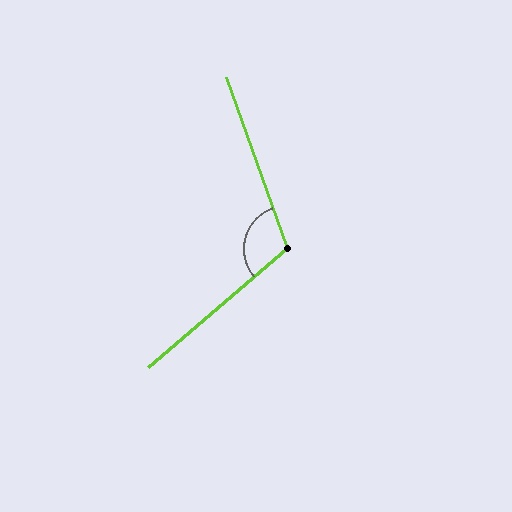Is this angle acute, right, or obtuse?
It is obtuse.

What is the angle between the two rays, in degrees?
Approximately 111 degrees.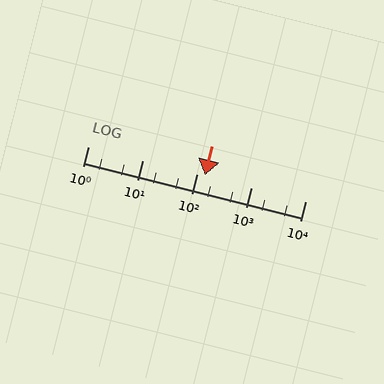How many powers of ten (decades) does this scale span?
The scale spans 4 decades, from 1 to 10000.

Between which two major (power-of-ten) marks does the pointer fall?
The pointer is between 100 and 1000.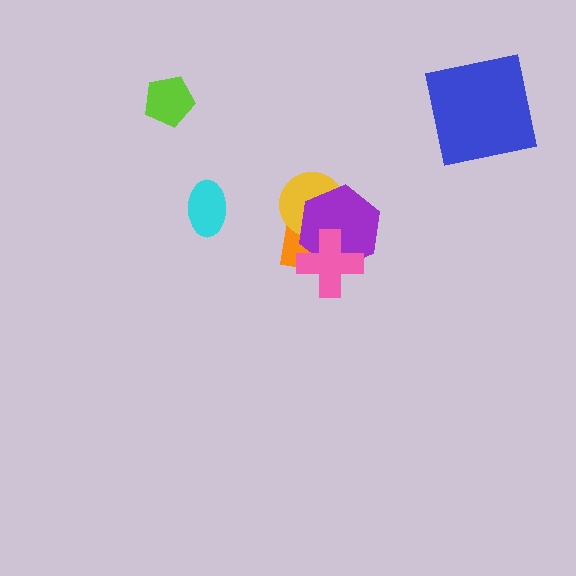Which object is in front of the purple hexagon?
The pink cross is in front of the purple hexagon.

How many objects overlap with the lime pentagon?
0 objects overlap with the lime pentagon.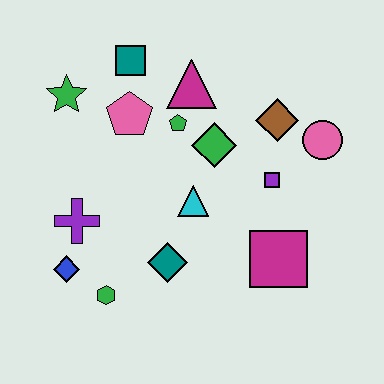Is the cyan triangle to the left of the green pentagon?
No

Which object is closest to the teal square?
The pink pentagon is closest to the teal square.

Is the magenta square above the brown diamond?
No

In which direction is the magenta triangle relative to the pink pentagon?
The magenta triangle is to the right of the pink pentagon.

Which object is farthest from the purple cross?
The pink circle is farthest from the purple cross.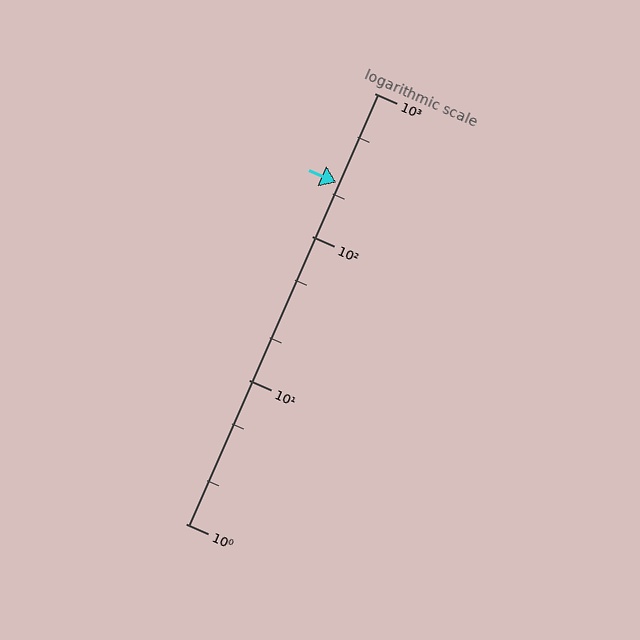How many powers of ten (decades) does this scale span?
The scale spans 3 decades, from 1 to 1000.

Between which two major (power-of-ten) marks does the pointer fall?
The pointer is between 100 and 1000.